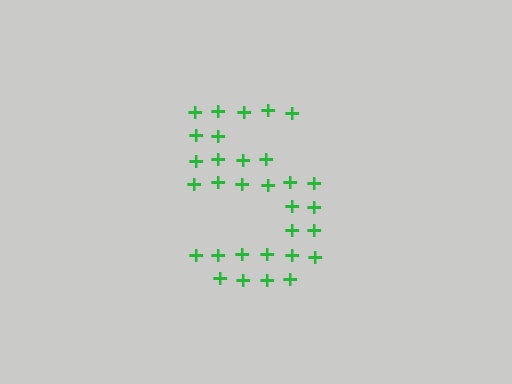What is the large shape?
The large shape is the digit 5.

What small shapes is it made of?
It is made of small plus signs.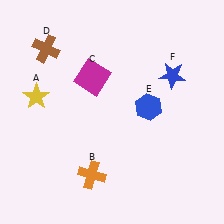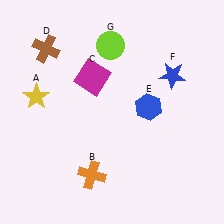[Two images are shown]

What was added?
A lime circle (G) was added in Image 2.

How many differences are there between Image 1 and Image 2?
There is 1 difference between the two images.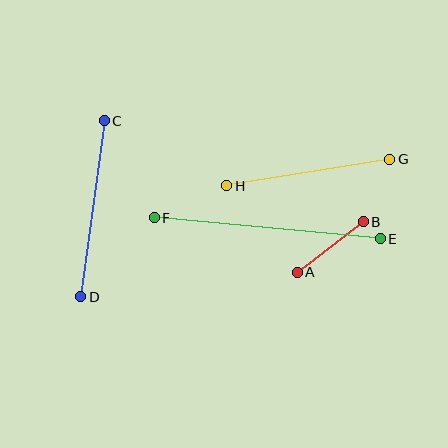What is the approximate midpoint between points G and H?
The midpoint is at approximately (308, 173) pixels.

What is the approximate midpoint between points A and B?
The midpoint is at approximately (330, 247) pixels.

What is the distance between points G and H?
The distance is approximately 165 pixels.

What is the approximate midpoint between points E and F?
The midpoint is at approximately (267, 228) pixels.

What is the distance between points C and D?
The distance is approximately 178 pixels.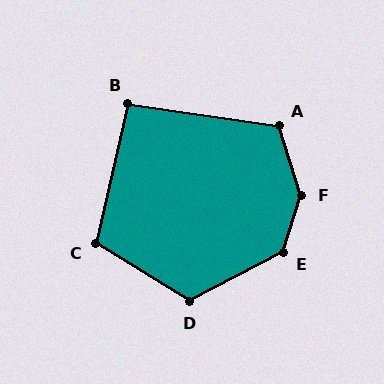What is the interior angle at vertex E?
Approximately 135 degrees (obtuse).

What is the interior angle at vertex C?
Approximately 109 degrees (obtuse).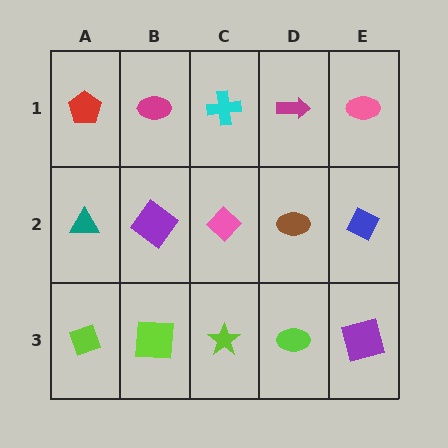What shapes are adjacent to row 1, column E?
A blue diamond (row 2, column E), a magenta arrow (row 1, column D).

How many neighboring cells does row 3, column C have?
3.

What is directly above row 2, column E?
A pink ellipse.